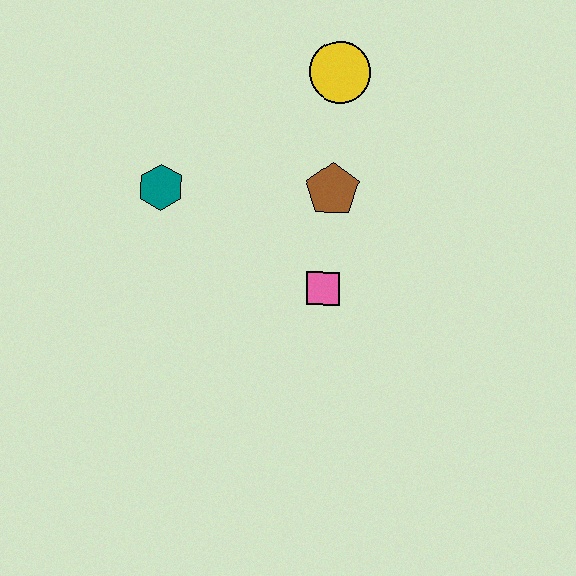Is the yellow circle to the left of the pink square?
No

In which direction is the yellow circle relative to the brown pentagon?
The yellow circle is above the brown pentagon.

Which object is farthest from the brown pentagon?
The teal hexagon is farthest from the brown pentagon.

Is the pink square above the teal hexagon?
No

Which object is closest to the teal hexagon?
The brown pentagon is closest to the teal hexagon.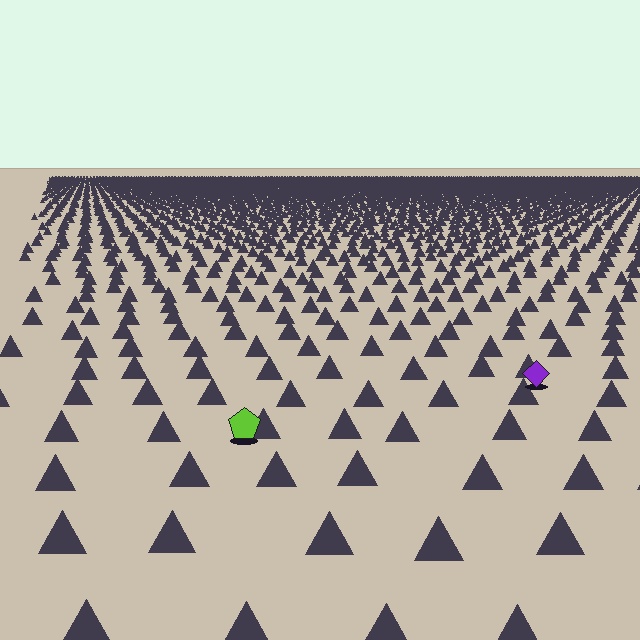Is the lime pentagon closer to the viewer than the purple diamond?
Yes. The lime pentagon is closer — you can tell from the texture gradient: the ground texture is coarser near it.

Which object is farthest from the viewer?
The purple diamond is farthest from the viewer. It appears smaller and the ground texture around it is denser.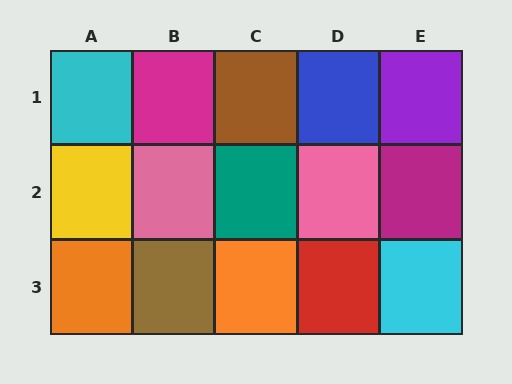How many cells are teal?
1 cell is teal.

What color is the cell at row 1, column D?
Blue.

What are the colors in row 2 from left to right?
Yellow, pink, teal, pink, magenta.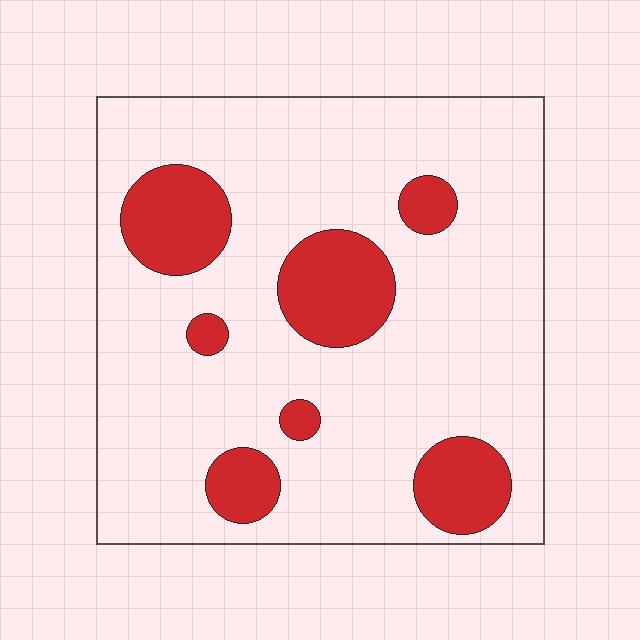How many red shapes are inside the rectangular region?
7.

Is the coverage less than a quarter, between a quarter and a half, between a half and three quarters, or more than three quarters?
Less than a quarter.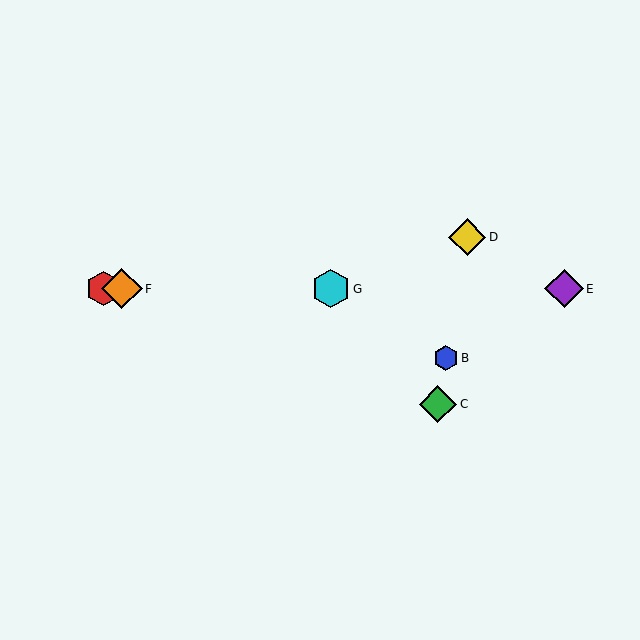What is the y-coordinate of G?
Object G is at y≈289.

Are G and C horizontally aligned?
No, G is at y≈289 and C is at y≈404.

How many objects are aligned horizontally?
4 objects (A, E, F, G) are aligned horizontally.